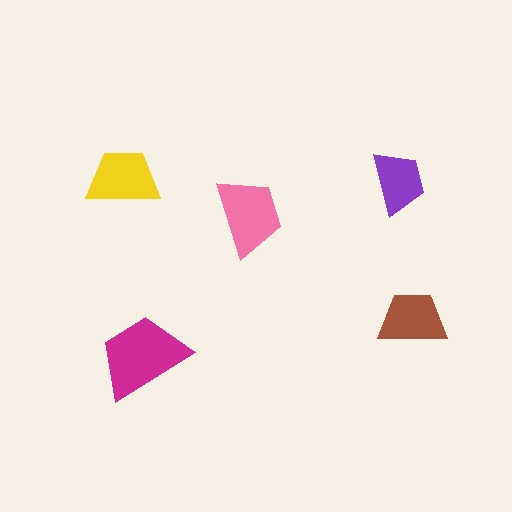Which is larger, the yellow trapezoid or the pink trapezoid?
The pink one.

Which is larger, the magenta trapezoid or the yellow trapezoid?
The magenta one.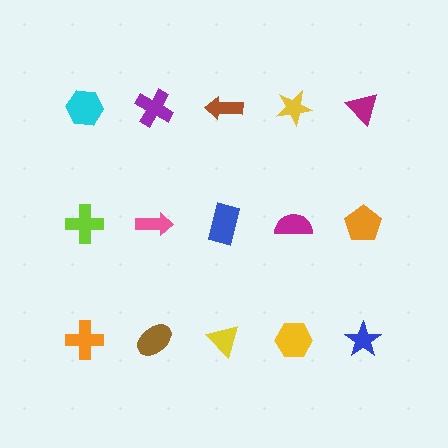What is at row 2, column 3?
A blue rectangle.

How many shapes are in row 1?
5 shapes.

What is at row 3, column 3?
A yellow triangle.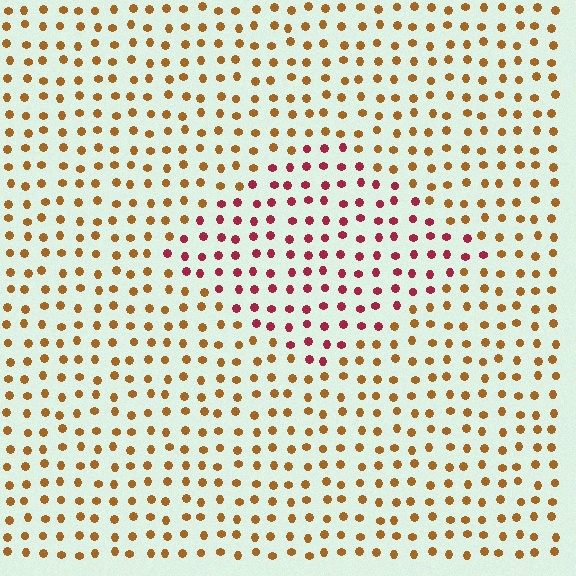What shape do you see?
I see a diamond.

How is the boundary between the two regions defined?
The boundary is defined purely by a slight shift in hue (about 48 degrees). Spacing, size, and orientation are identical on both sides.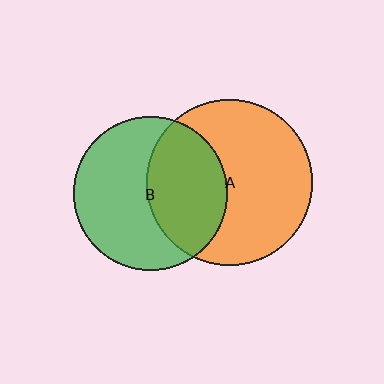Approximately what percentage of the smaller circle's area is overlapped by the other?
Approximately 40%.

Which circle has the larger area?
Circle A (orange).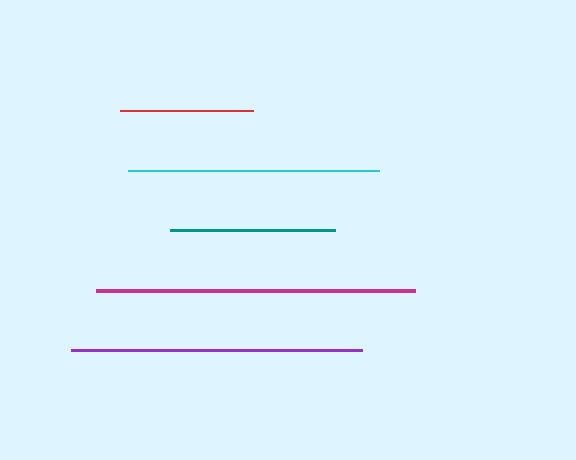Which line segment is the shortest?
The red line is the shortest at approximately 133 pixels.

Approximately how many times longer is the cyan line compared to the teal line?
The cyan line is approximately 1.5 times the length of the teal line.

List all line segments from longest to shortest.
From longest to shortest: magenta, purple, cyan, teal, red.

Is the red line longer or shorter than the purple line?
The purple line is longer than the red line.